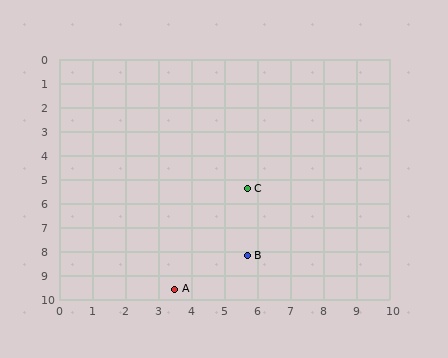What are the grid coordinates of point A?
Point A is at approximately (3.5, 9.6).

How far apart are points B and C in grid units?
Points B and C are about 2.8 grid units apart.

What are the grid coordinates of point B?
Point B is at approximately (5.7, 8.2).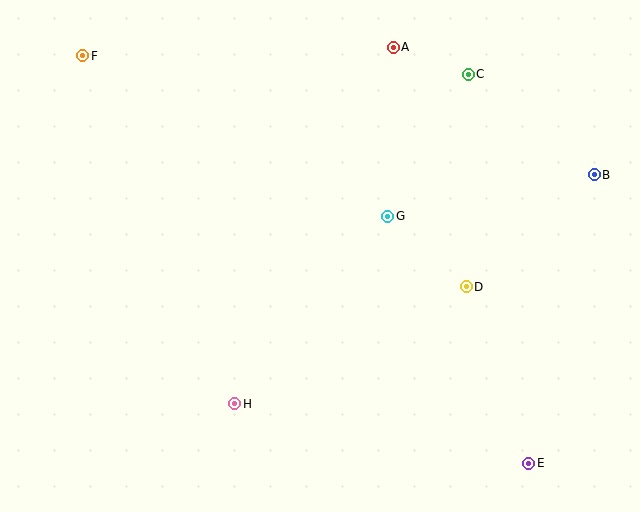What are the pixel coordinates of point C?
Point C is at (468, 74).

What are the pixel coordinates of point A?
Point A is at (393, 47).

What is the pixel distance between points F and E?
The distance between F and E is 604 pixels.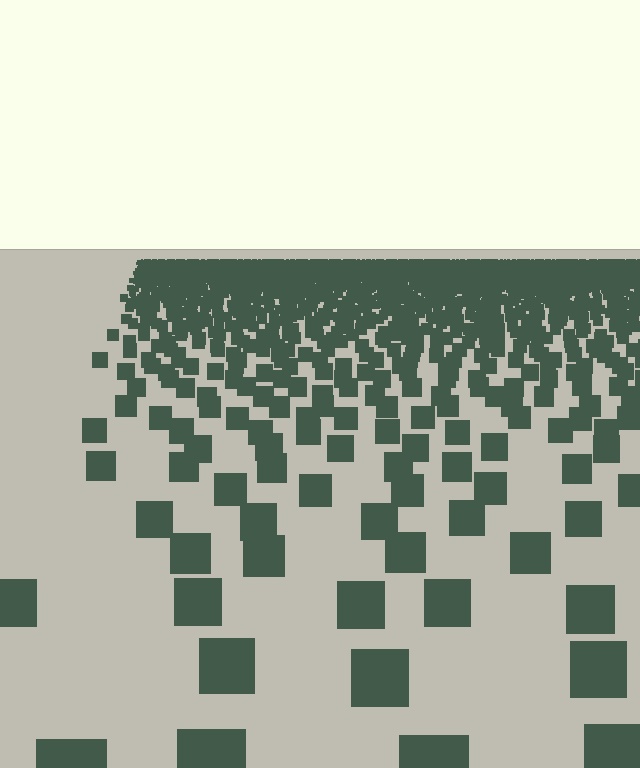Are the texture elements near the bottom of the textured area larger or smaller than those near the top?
Larger. Near the bottom, elements are closer to the viewer and appear at a bigger on-screen size.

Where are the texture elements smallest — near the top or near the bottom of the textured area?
Near the top.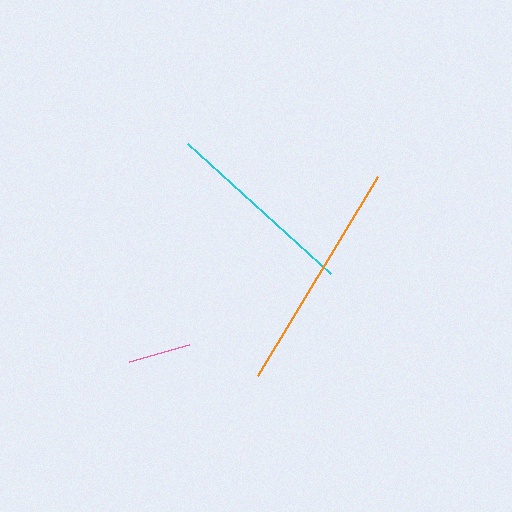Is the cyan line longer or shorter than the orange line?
The orange line is longer than the cyan line.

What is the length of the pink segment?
The pink segment is approximately 62 pixels long.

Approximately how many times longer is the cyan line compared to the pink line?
The cyan line is approximately 3.1 times the length of the pink line.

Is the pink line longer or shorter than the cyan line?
The cyan line is longer than the pink line.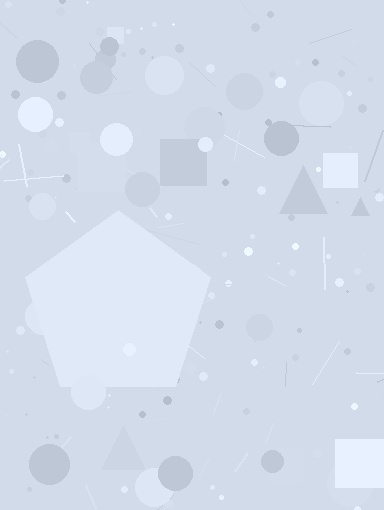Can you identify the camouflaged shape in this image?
The camouflaged shape is a pentagon.